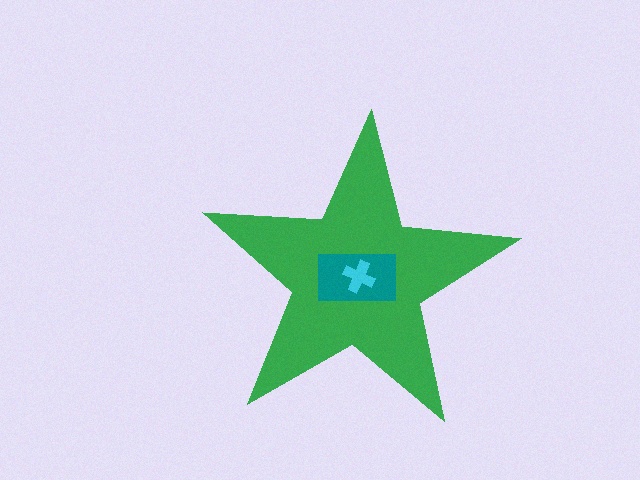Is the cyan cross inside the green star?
Yes.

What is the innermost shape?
The cyan cross.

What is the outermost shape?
The green star.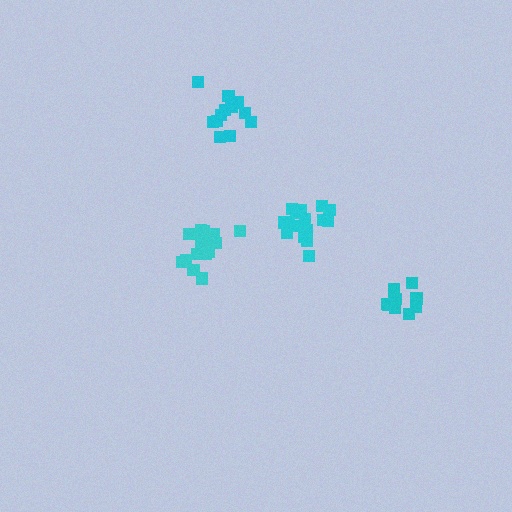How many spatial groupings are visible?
There are 4 spatial groupings.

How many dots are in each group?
Group 1: 18 dots, Group 2: 13 dots, Group 3: 17 dots, Group 4: 14 dots (62 total).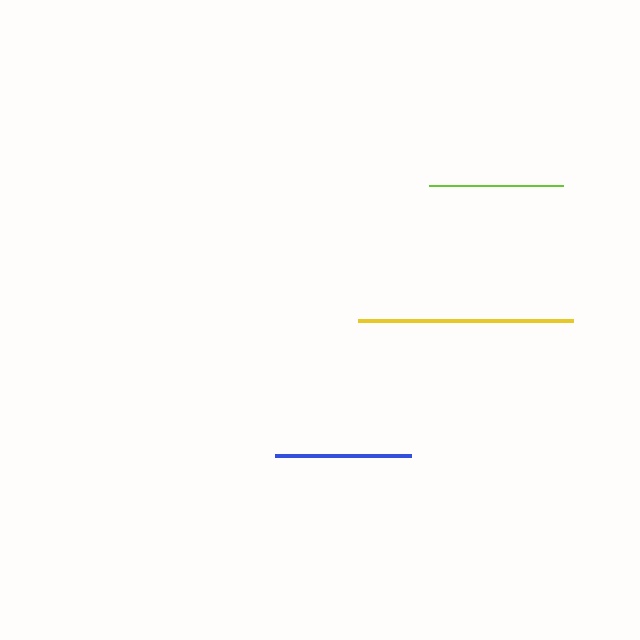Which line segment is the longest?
The yellow line is the longest at approximately 215 pixels.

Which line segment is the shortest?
The lime line is the shortest at approximately 134 pixels.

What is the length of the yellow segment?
The yellow segment is approximately 215 pixels long.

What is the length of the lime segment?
The lime segment is approximately 134 pixels long.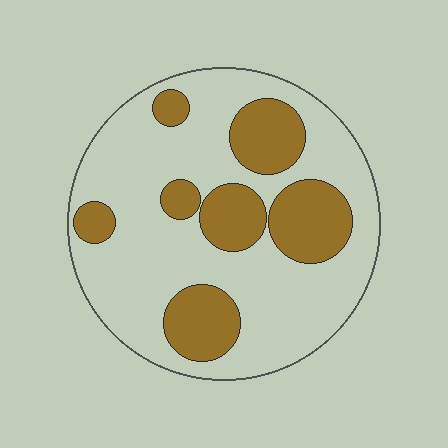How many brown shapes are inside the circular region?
7.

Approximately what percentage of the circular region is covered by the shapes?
Approximately 30%.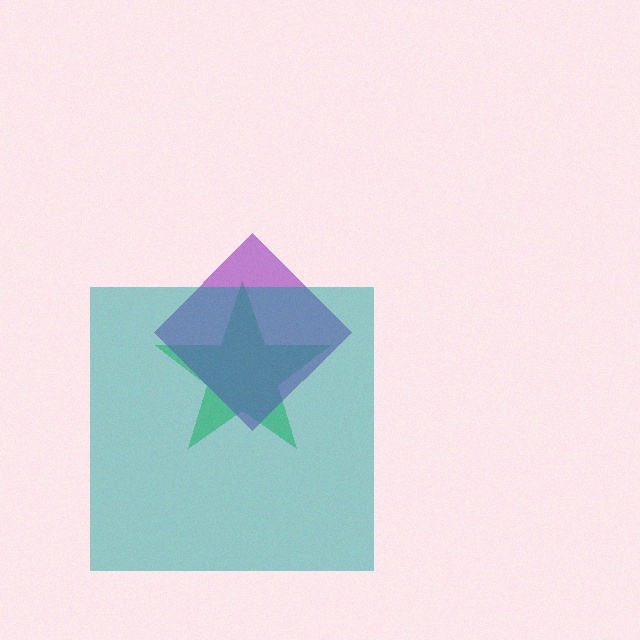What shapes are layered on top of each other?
The layered shapes are: a green star, a purple diamond, a teal square.